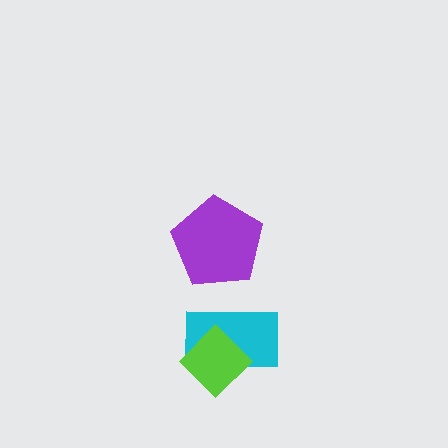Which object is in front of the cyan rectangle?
The lime diamond is in front of the cyan rectangle.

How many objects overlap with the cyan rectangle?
1 object overlaps with the cyan rectangle.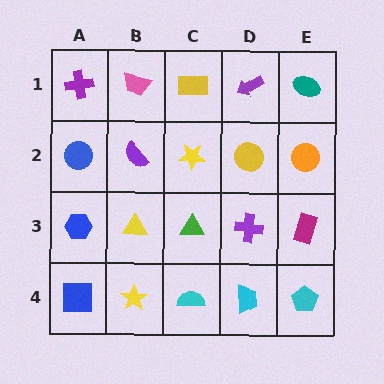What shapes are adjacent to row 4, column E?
A magenta rectangle (row 3, column E), a cyan trapezoid (row 4, column D).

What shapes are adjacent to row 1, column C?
A yellow star (row 2, column C), a pink trapezoid (row 1, column B), a purple arrow (row 1, column D).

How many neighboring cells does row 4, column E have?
2.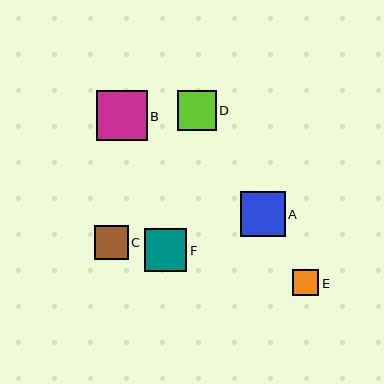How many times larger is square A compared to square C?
Square A is approximately 1.3 times the size of square C.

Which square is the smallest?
Square E is the smallest with a size of approximately 26 pixels.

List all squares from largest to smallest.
From largest to smallest: B, A, F, D, C, E.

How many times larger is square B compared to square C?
Square B is approximately 1.5 times the size of square C.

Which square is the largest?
Square B is the largest with a size of approximately 50 pixels.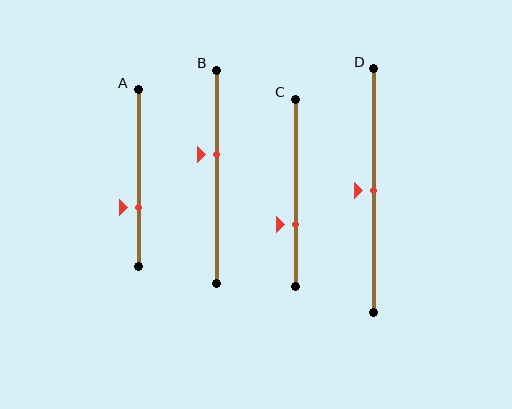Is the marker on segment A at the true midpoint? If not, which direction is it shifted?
No, the marker on segment A is shifted downward by about 17% of the segment length.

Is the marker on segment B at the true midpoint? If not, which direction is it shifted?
No, the marker on segment B is shifted upward by about 11% of the segment length.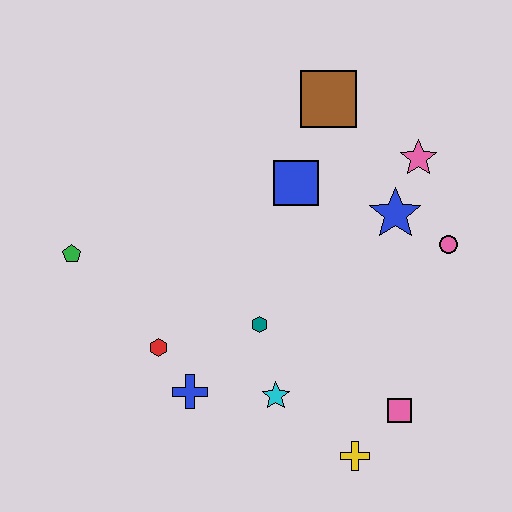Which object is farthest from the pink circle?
The green pentagon is farthest from the pink circle.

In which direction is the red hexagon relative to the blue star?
The red hexagon is to the left of the blue star.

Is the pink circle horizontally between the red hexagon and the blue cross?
No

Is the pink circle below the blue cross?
No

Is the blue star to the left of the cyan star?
No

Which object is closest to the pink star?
The blue star is closest to the pink star.